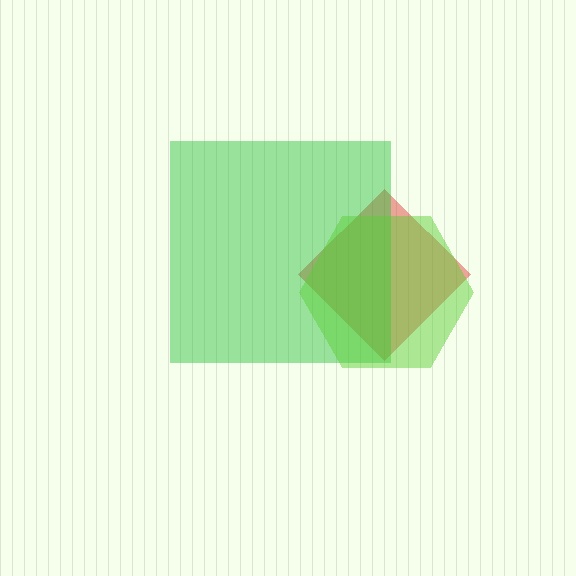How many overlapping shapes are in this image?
There are 3 overlapping shapes in the image.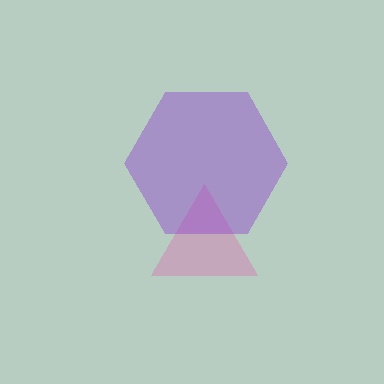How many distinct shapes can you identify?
There are 2 distinct shapes: a pink triangle, a purple hexagon.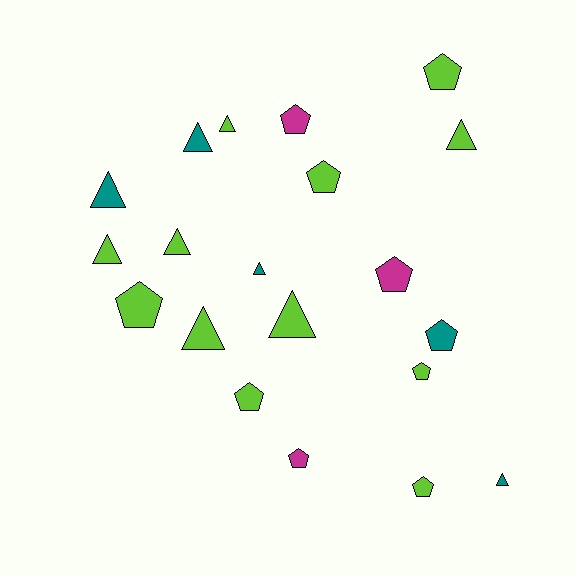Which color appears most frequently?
Lime, with 12 objects.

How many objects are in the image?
There are 20 objects.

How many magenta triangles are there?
There are no magenta triangles.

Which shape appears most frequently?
Triangle, with 10 objects.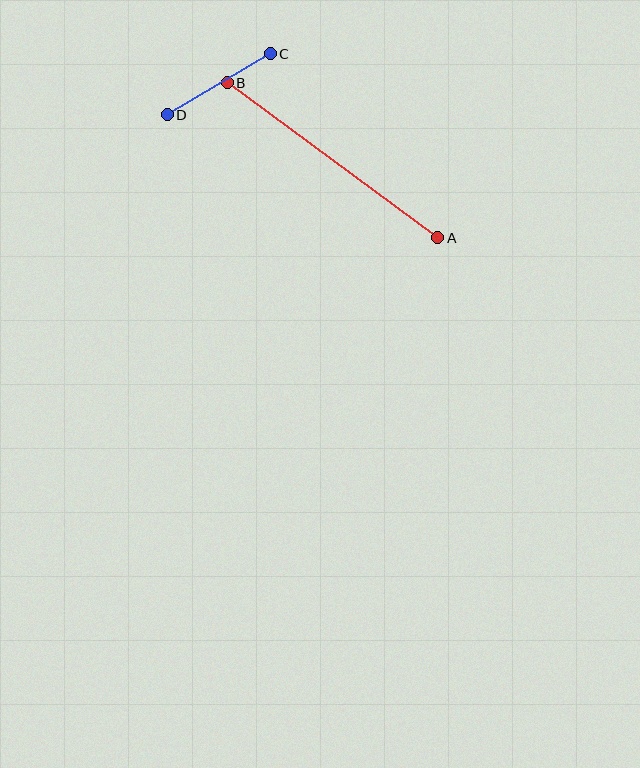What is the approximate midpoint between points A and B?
The midpoint is at approximately (332, 160) pixels.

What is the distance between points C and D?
The distance is approximately 120 pixels.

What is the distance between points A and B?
The distance is approximately 261 pixels.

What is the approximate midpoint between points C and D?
The midpoint is at approximately (219, 84) pixels.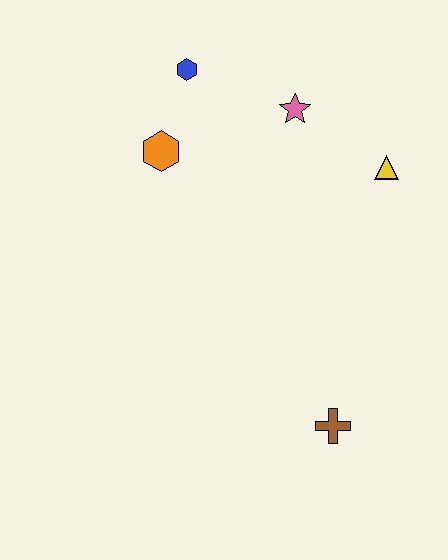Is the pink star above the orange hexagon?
Yes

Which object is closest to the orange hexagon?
The blue hexagon is closest to the orange hexagon.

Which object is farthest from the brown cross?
The blue hexagon is farthest from the brown cross.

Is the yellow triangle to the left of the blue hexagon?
No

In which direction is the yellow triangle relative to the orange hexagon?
The yellow triangle is to the right of the orange hexagon.